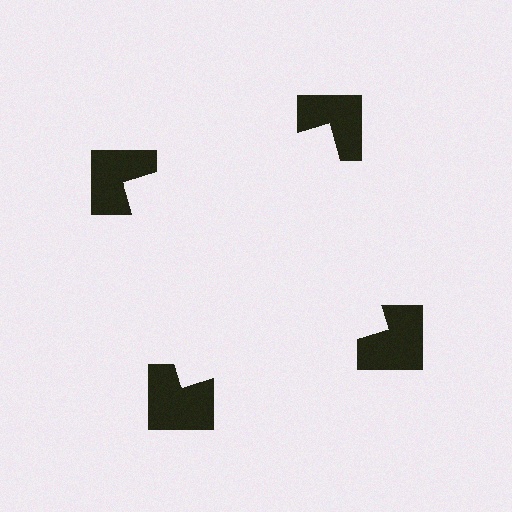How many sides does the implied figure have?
4 sides.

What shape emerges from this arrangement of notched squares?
An illusory square — its edges are inferred from the aligned wedge cuts in the notched squares, not physically drawn.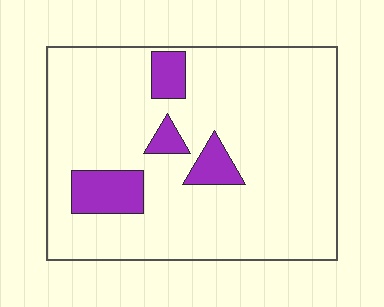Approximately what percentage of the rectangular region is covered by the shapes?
Approximately 10%.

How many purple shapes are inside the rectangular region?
4.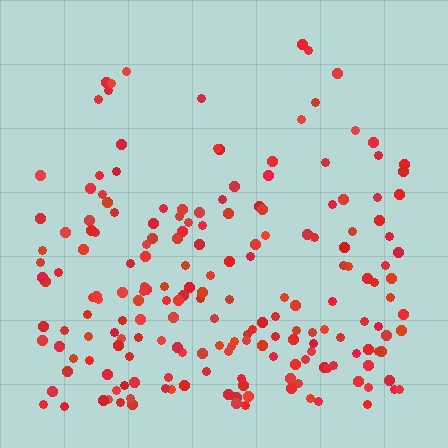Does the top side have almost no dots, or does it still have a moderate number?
Still a moderate number, just noticeably fewer than the bottom.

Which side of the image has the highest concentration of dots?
The bottom.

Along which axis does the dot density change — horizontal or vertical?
Vertical.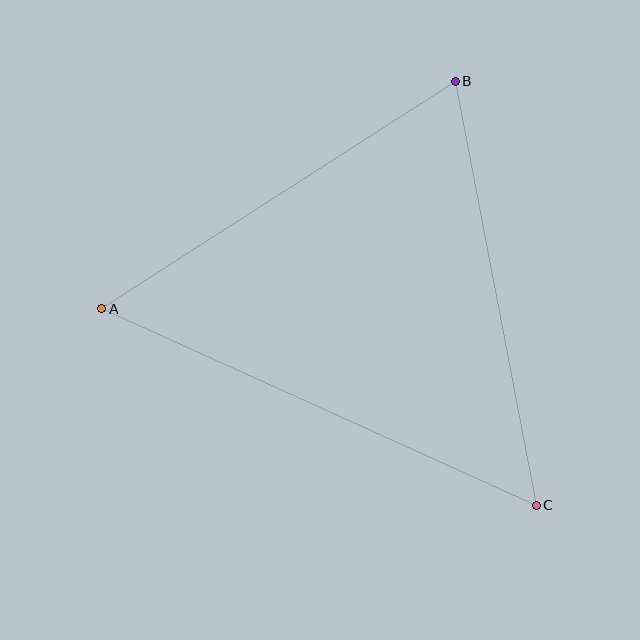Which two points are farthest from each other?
Points A and C are farthest from each other.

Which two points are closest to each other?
Points A and B are closest to each other.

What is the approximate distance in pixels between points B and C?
The distance between B and C is approximately 432 pixels.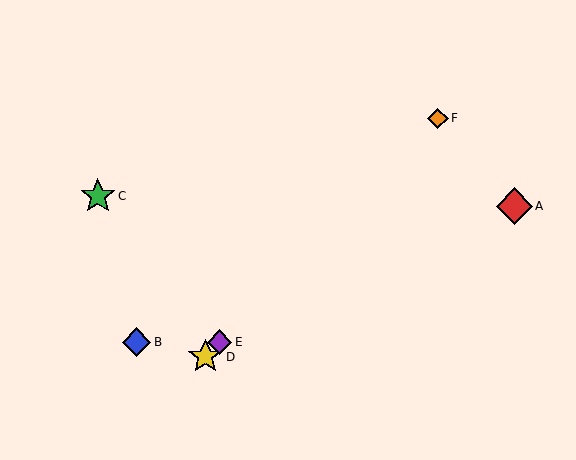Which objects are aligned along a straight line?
Objects D, E, F are aligned along a straight line.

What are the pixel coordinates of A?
Object A is at (514, 206).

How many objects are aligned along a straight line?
3 objects (D, E, F) are aligned along a straight line.